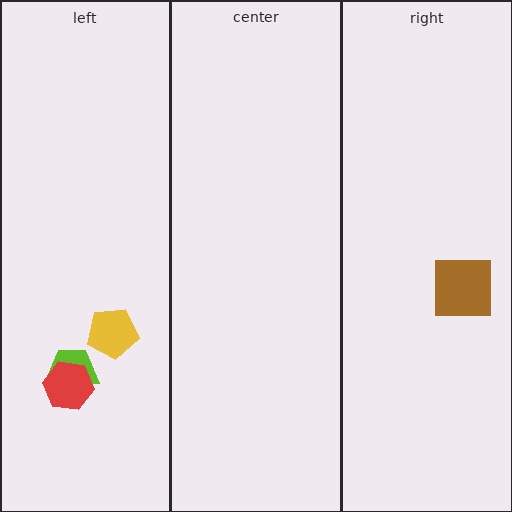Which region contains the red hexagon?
The left region.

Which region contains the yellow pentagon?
The left region.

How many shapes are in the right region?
1.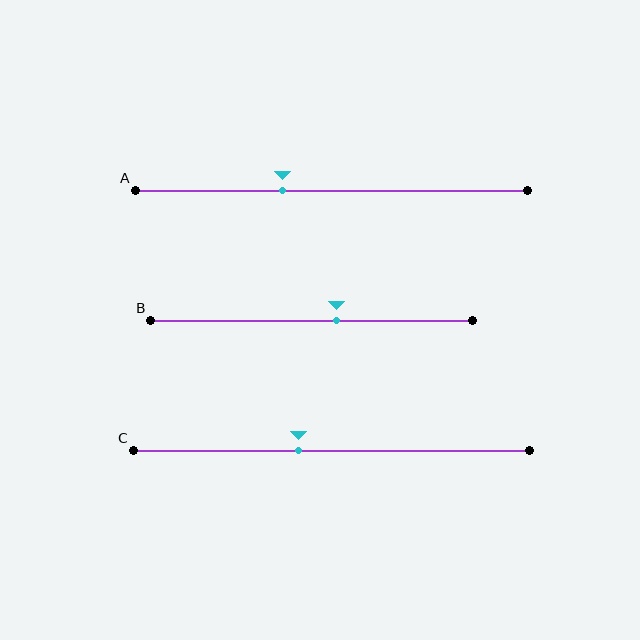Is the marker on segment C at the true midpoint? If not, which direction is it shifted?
No, the marker on segment C is shifted to the left by about 8% of the segment length.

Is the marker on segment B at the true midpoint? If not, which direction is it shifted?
No, the marker on segment B is shifted to the right by about 8% of the segment length.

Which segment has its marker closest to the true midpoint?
Segment B has its marker closest to the true midpoint.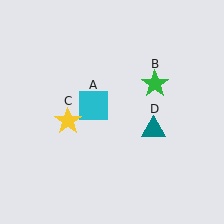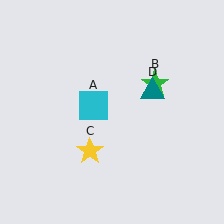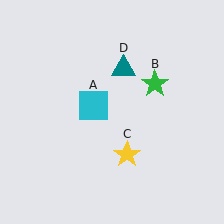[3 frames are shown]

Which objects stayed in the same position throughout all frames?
Cyan square (object A) and green star (object B) remained stationary.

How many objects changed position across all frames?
2 objects changed position: yellow star (object C), teal triangle (object D).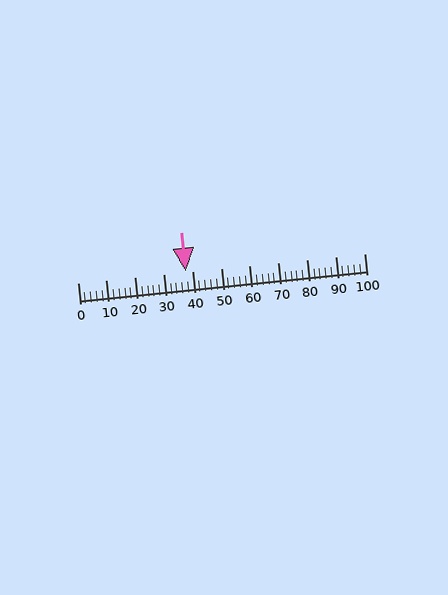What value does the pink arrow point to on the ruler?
The pink arrow points to approximately 38.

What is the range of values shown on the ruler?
The ruler shows values from 0 to 100.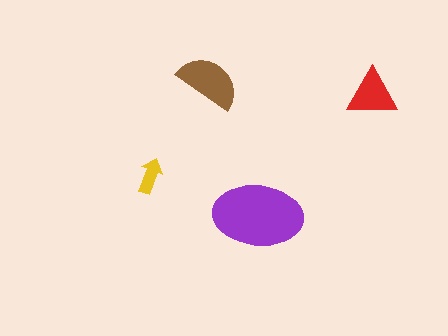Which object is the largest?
The purple ellipse.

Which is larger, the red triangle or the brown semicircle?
The brown semicircle.